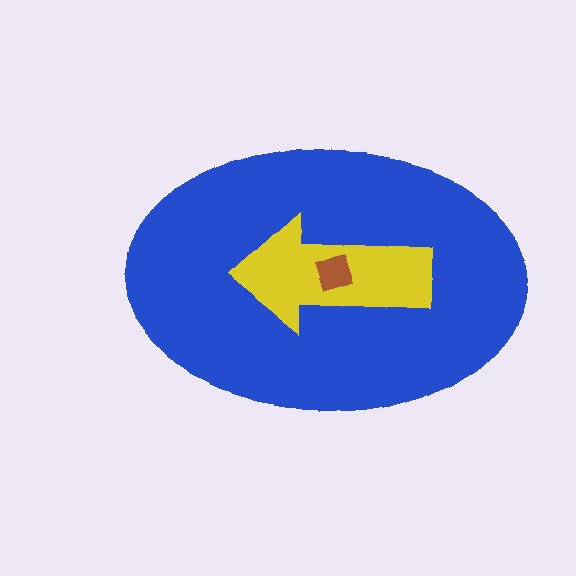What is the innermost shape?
The brown diamond.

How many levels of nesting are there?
3.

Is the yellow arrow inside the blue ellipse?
Yes.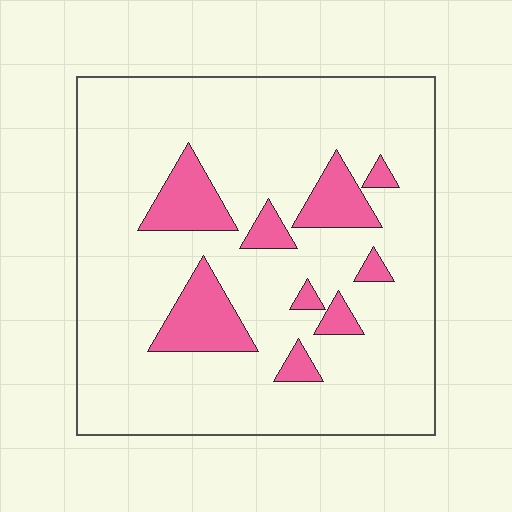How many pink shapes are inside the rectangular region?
9.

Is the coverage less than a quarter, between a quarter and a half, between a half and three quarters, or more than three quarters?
Less than a quarter.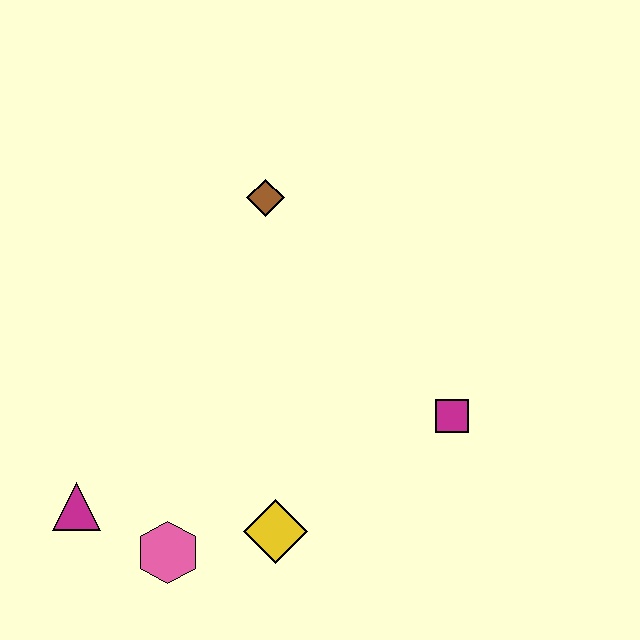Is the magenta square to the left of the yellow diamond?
No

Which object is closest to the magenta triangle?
The pink hexagon is closest to the magenta triangle.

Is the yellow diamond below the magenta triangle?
Yes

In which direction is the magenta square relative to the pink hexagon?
The magenta square is to the right of the pink hexagon.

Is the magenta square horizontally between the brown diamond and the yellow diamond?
No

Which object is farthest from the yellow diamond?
The brown diamond is farthest from the yellow diamond.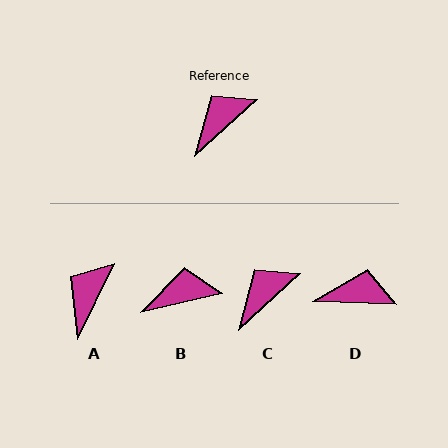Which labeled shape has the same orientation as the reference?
C.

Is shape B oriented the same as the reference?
No, it is off by about 29 degrees.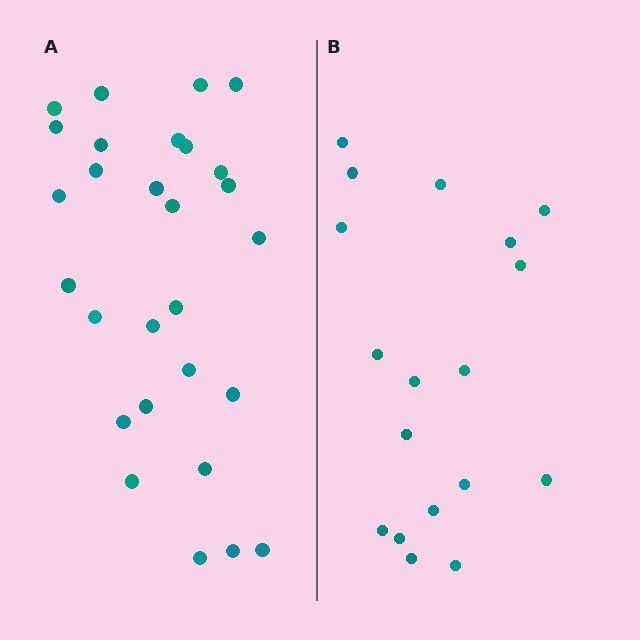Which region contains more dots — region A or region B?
Region A (the left region) has more dots.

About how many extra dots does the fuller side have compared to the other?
Region A has roughly 10 or so more dots than region B.